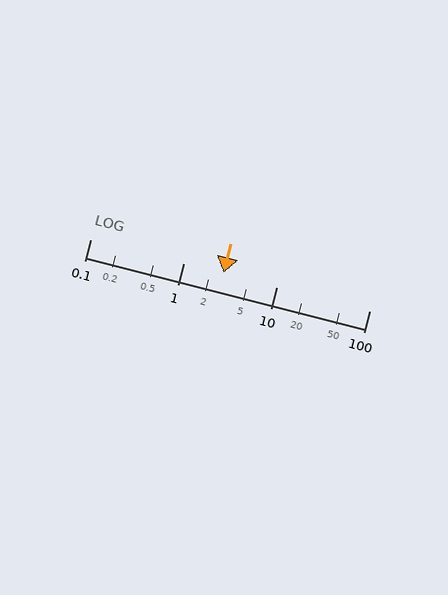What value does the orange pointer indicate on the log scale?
The pointer indicates approximately 2.7.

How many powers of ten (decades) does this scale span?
The scale spans 3 decades, from 0.1 to 100.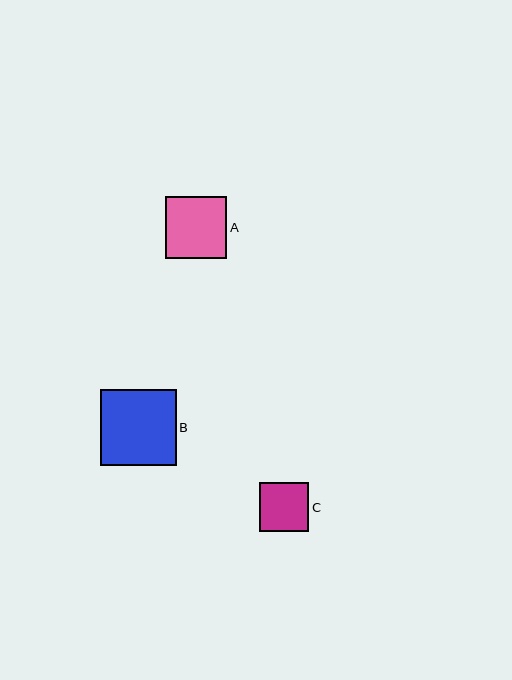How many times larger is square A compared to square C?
Square A is approximately 1.2 times the size of square C.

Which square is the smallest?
Square C is the smallest with a size of approximately 50 pixels.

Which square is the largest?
Square B is the largest with a size of approximately 76 pixels.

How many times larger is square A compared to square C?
Square A is approximately 1.2 times the size of square C.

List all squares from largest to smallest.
From largest to smallest: B, A, C.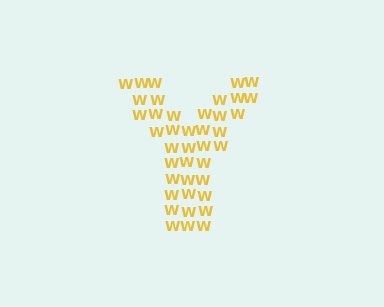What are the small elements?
The small elements are letter W's.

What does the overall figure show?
The overall figure shows the letter Y.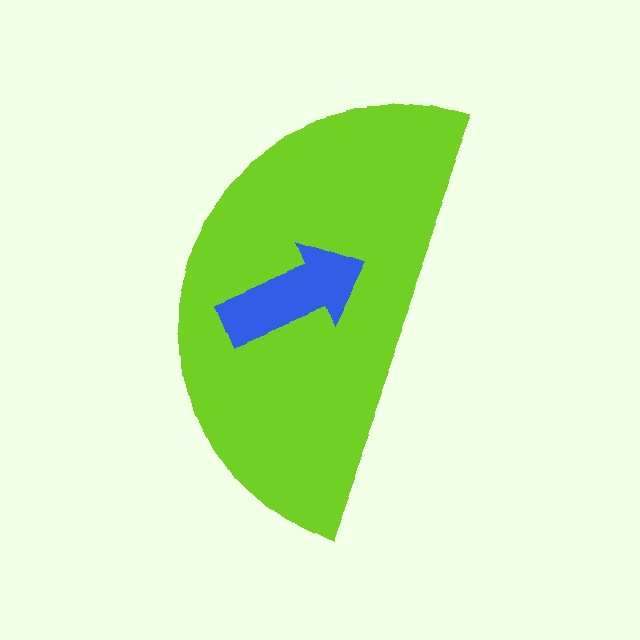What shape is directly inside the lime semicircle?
The blue arrow.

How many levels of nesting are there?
2.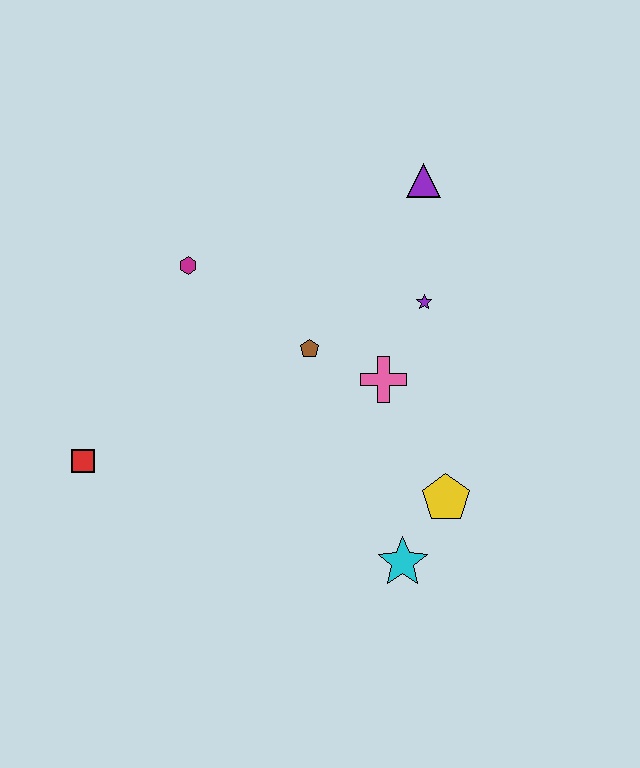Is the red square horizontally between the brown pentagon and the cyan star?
No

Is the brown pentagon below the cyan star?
No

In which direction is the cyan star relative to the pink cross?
The cyan star is below the pink cross.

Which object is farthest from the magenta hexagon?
The cyan star is farthest from the magenta hexagon.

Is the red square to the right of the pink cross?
No